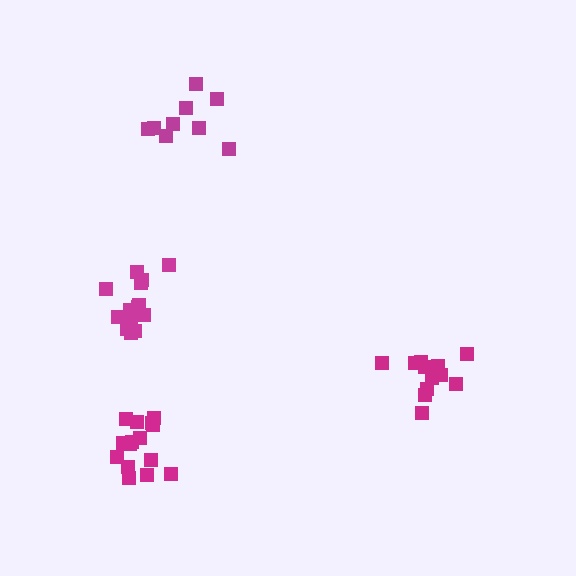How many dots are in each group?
Group 1: 15 dots, Group 2: 9 dots, Group 3: 15 dots, Group 4: 12 dots (51 total).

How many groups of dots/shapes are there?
There are 4 groups.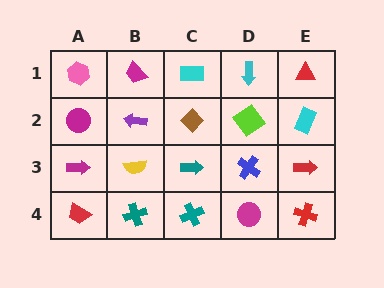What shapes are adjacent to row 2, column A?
A pink hexagon (row 1, column A), a magenta arrow (row 3, column A), a purple arrow (row 2, column B).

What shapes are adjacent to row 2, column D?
A cyan arrow (row 1, column D), a blue cross (row 3, column D), a brown diamond (row 2, column C), a cyan rectangle (row 2, column E).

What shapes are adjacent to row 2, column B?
A magenta trapezoid (row 1, column B), a yellow semicircle (row 3, column B), a magenta circle (row 2, column A), a brown diamond (row 2, column C).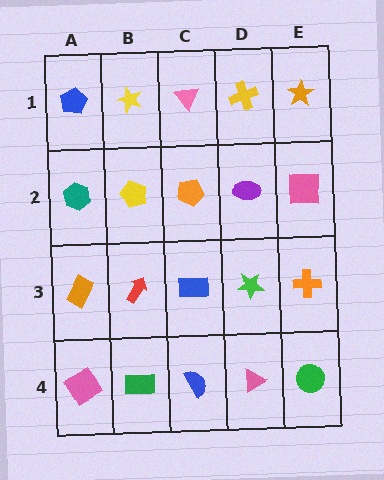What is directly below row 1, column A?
A teal hexagon.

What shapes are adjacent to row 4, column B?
A red arrow (row 3, column B), a pink diamond (row 4, column A), a blue semicircle (row 4, column C).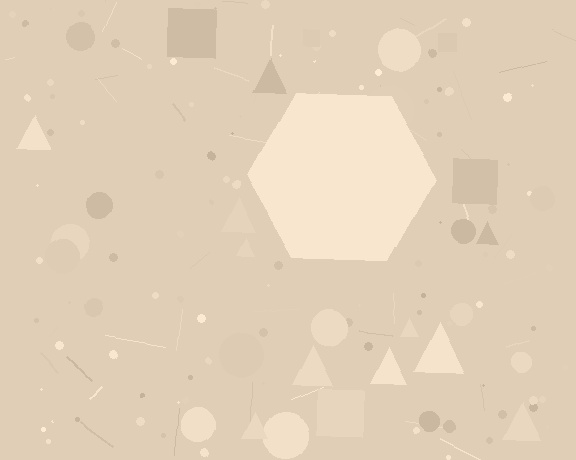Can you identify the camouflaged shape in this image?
The camouflaged shape is a hexagon.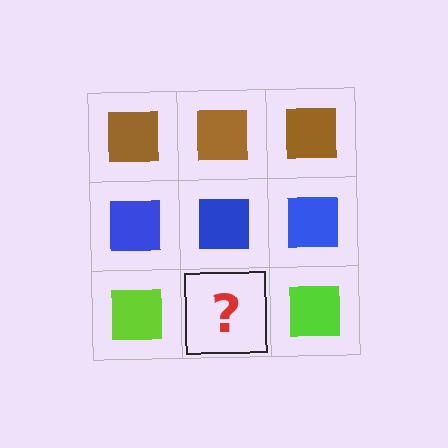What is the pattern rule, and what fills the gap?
The rule is that each row has a consistent color. The gap should be filled with a lime square.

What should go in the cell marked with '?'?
The missing cell should contain a lime square.